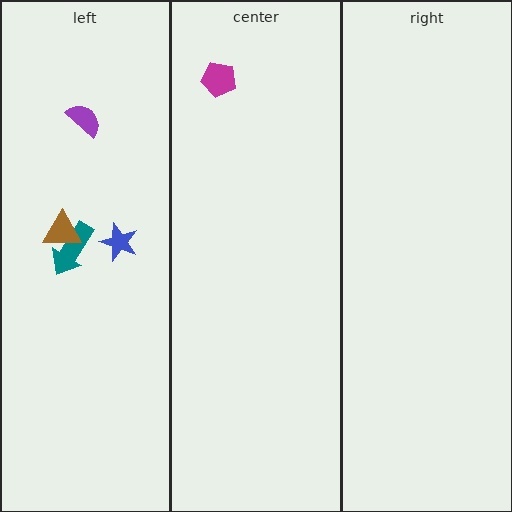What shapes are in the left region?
The teal arrow, the brown triangle, the blue star, the purple semicircle.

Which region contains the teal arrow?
The left region.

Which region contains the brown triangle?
The left region.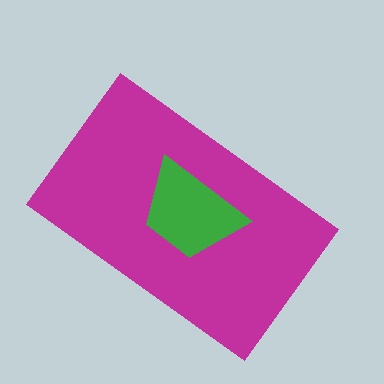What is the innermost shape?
The green trapezoid.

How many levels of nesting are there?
2.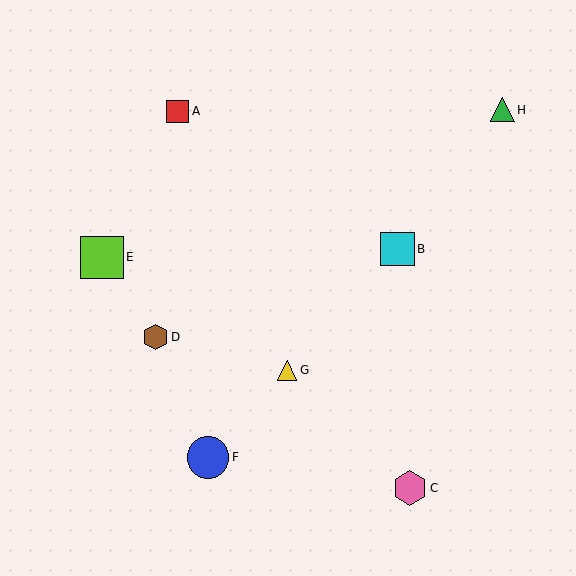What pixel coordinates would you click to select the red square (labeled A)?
Click at (177, 111) to select the red square A.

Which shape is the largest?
The lime square (labeled E) is the largest.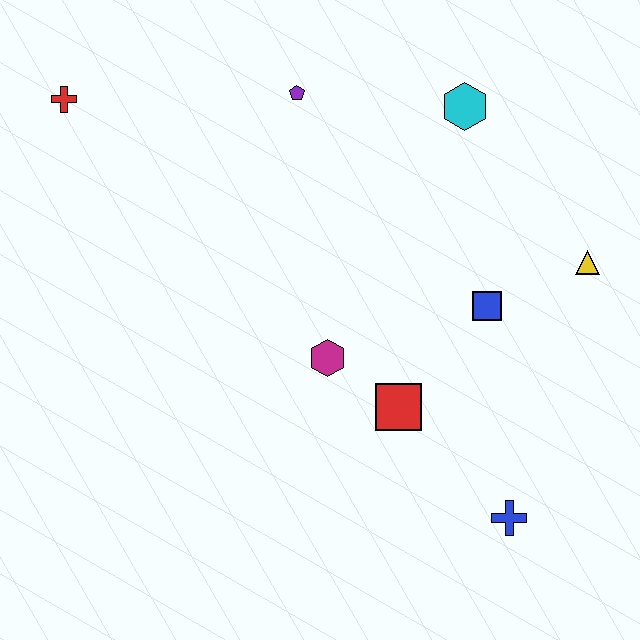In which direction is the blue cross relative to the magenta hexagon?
The blue cross is to the right of the magenta hexagon.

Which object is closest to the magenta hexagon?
The red square is closest to the magenta hexagon.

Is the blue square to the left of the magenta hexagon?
No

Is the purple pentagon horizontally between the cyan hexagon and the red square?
No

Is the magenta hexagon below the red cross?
Yes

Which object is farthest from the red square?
The red cross is farthest from the red square.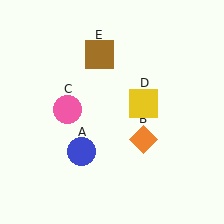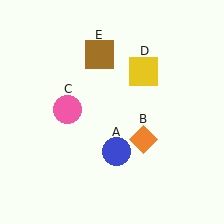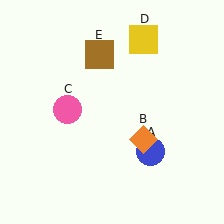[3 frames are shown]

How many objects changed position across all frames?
2 objects changed position: blue circle (object A), yellow square (object D).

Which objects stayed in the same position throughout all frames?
Orange diamond (object B) and pink circle (object C) and brown square (object E) remained stationary.